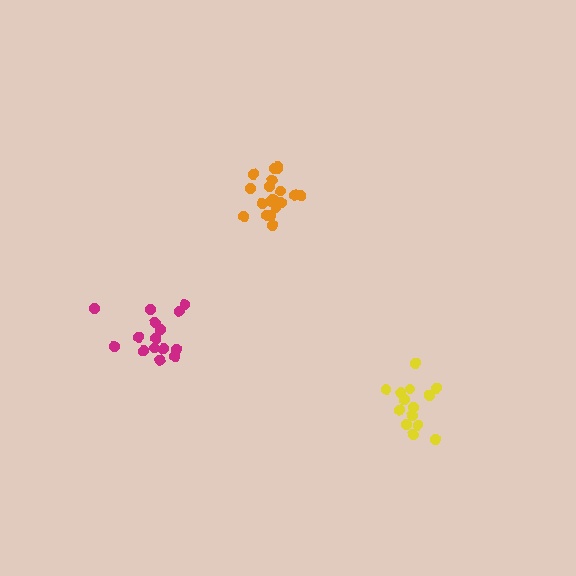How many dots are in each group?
Group 1: 15 dots, Group 2: 14 dots, Group 3: 19 dots (48 total).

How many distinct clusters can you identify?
There are 3 distinct clusters.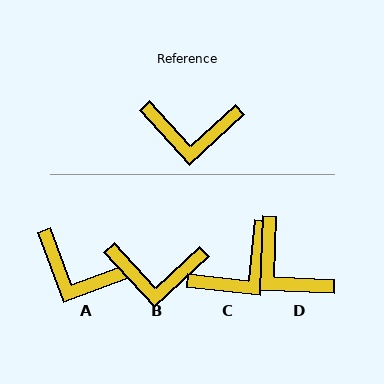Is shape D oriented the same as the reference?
No, it is off by about 45 degrees.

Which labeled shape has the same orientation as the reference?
B.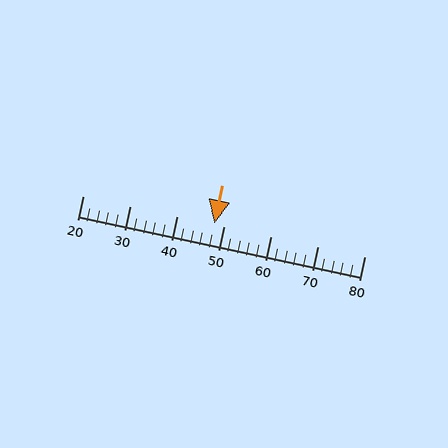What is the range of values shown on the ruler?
The ruler shows values from 20 to 80.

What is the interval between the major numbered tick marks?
The major tick marks are spaced 10 units apart.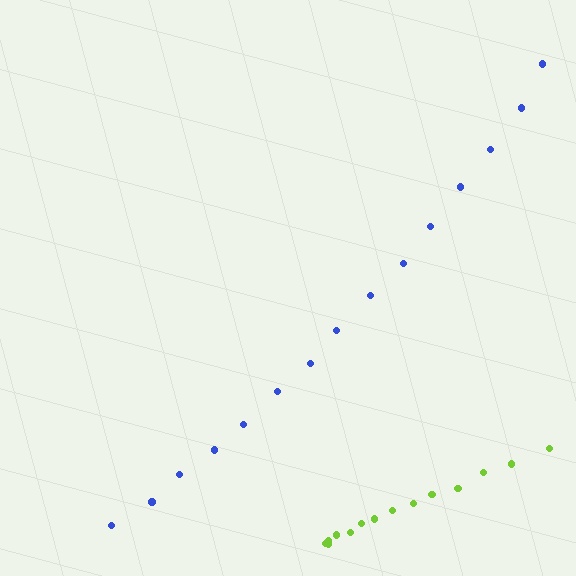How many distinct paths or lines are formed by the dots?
There are 2 distinct paths.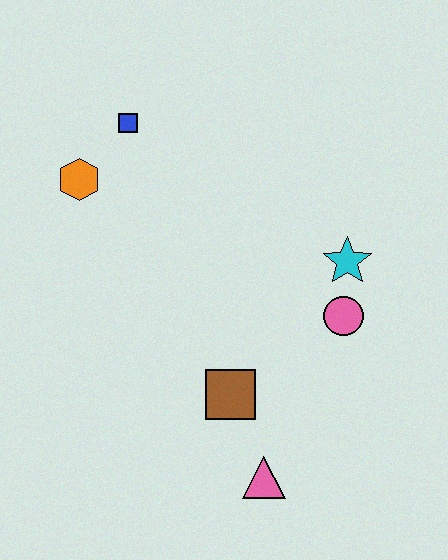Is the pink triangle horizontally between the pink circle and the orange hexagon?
Yes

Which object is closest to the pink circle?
The cyan star is closest to the pink circle.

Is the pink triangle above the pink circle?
No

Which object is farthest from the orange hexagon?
The pink triangle is farthest from the orange hexagon.